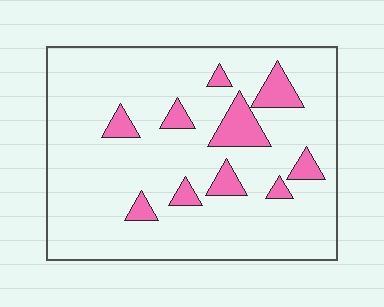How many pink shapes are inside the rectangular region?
10.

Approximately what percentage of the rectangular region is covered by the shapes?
Approximately 15%.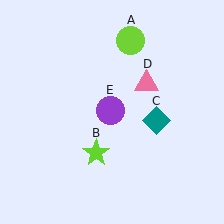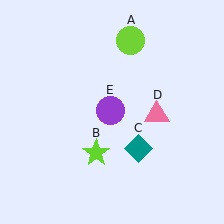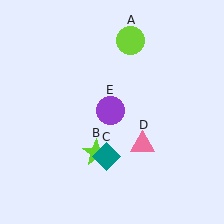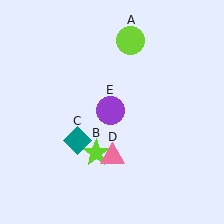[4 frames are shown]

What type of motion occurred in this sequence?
The teal diamond (object C), pink triangle (object D) rotated clockwise around the center of the scene.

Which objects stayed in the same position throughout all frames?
Lime circle (object A) and lime star (object B) and purple circle (object E) remained stationary.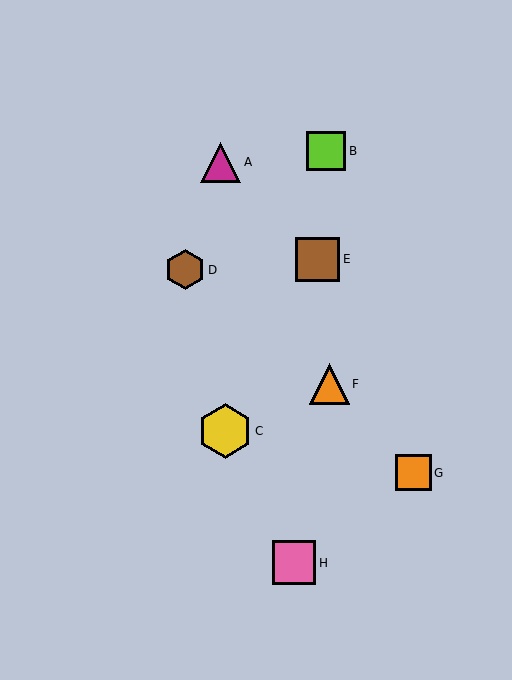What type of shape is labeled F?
Shape F is an orange triangle.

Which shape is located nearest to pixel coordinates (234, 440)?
The yellow hexagon (labeled C) at (225, 431) is nearest to that location.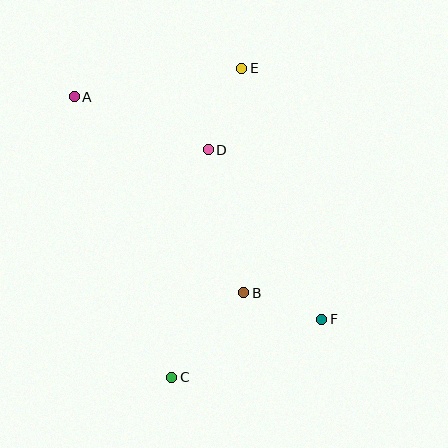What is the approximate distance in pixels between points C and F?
The distance between C and F is approximately 161 pixels.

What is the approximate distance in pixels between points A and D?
The distance between A and D is approximately 144 pixels.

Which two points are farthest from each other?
Points A and F are farthest from each other.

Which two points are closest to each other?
Points B and F are closest to each other.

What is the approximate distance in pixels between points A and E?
The distance between A and E is approximately 170 pixels.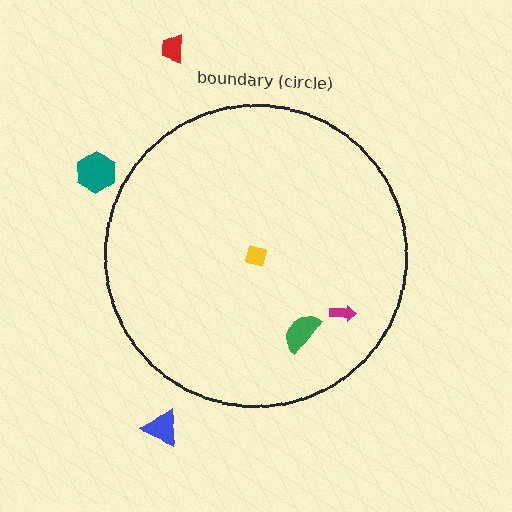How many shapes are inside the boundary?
3 inside, 3 outside.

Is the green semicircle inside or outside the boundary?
Inside.